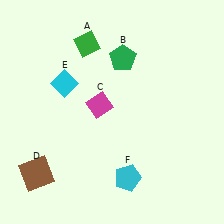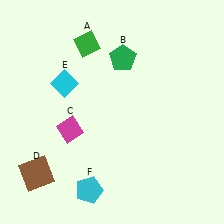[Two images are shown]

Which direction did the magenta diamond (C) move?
The magenta diamond (C) moved left.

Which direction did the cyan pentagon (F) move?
The cyan pentagon (F) moved left.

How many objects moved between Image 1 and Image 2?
2 objects moved between the two images.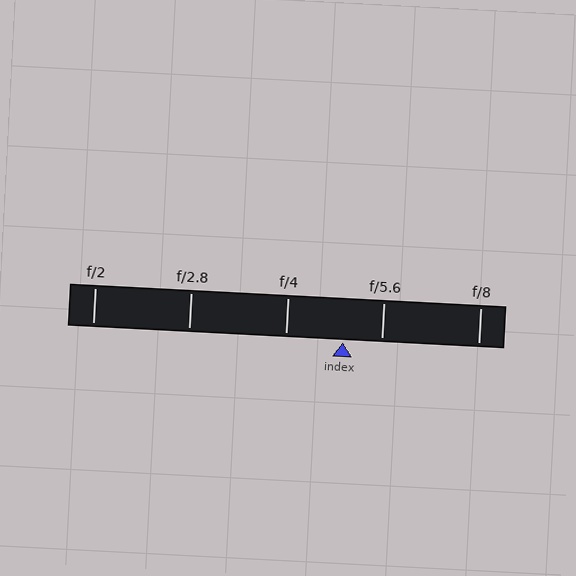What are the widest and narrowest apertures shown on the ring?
The widest aperture shown is f/2 and the narrowest is f/8.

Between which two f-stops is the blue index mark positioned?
The index mark is between f/4 and f/5.6.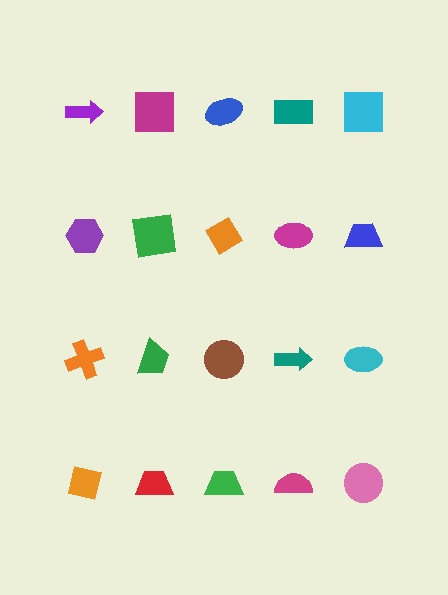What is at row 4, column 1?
An orange square.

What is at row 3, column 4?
A teal arrow.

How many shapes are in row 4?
5 shapes.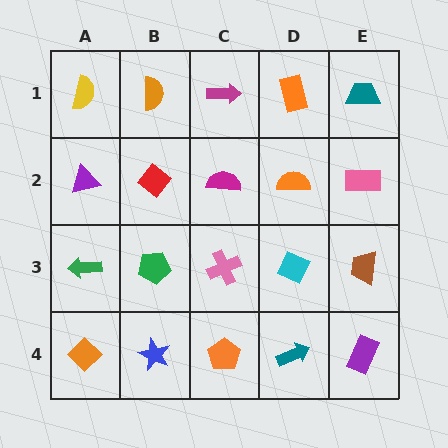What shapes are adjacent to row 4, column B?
A green pentagon (row 3, column B), an orange diamond (row 4, column A), an orange pentagon (row 4, column C).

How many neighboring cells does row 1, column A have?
2.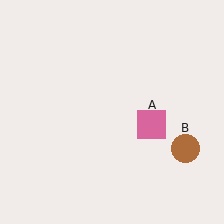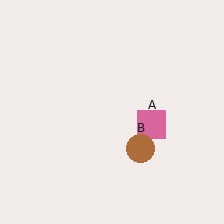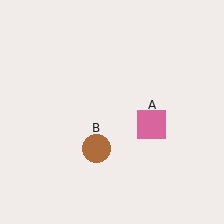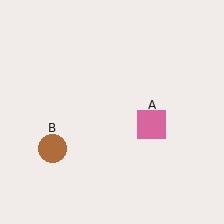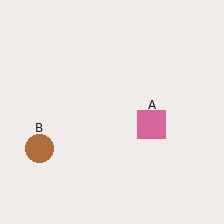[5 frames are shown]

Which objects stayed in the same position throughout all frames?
Pink square (object A) remained stationary.